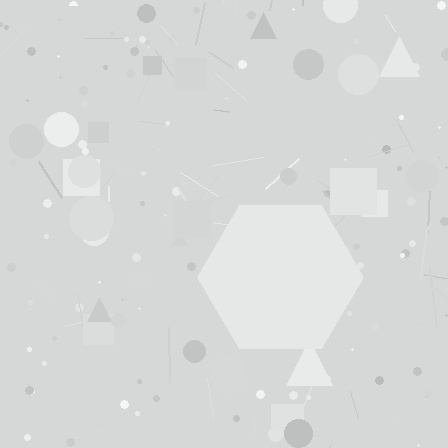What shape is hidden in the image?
A hexagon is hidden in the image.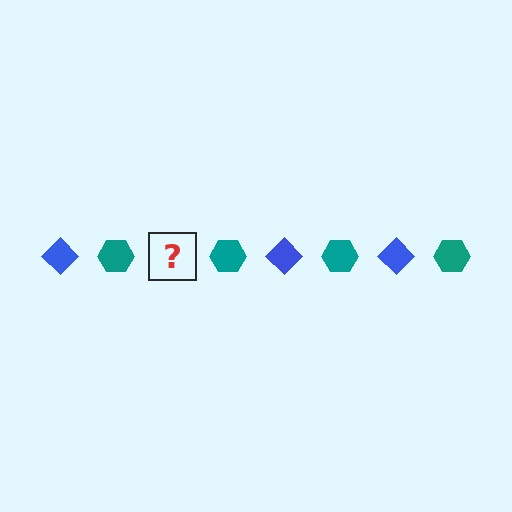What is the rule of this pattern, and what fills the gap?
The rule is that the pattern alternates between blue diamond and teal hexagon. The gap should be filled with a blue diamond.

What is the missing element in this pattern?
The missing element is a blue diamond.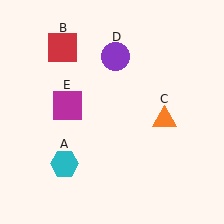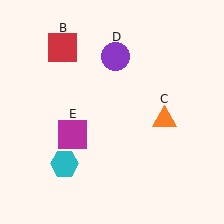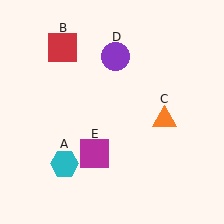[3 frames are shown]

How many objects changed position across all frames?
1 object changed position: magenta square (object E).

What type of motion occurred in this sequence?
The magenta square (object E) rotated counterclockwise around the center of the scene.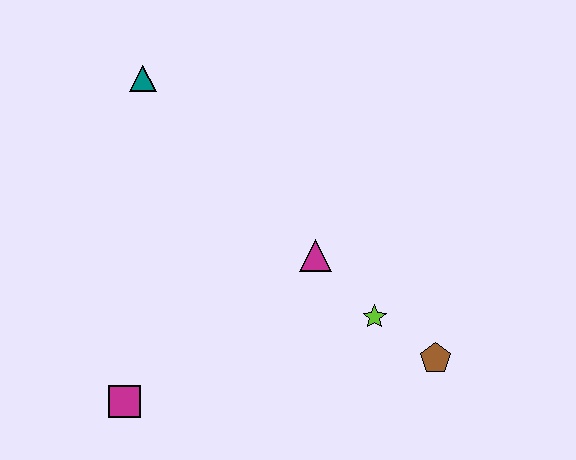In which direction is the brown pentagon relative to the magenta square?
The brown pentagon is to the right of the magenta square.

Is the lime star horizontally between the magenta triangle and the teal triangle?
No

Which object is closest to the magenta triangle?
The lime star is closest to the magenta triangle.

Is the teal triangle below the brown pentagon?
No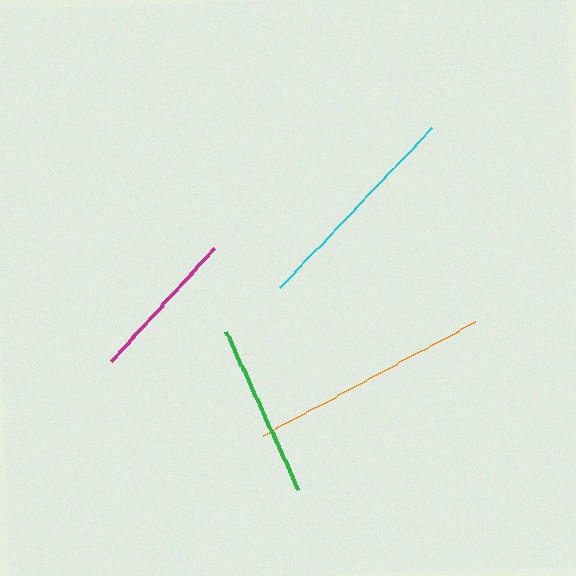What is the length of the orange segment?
The orange segment is approximately 241 pixels long.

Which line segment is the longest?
The orange line is the longest at approximately 241 pixels.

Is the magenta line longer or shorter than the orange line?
The orange line is longer than the magenta line.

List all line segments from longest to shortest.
From longest to shortest: orange, cyan, green, magenta.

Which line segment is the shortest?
The magenta line is the shortest at approximately 152 pixels.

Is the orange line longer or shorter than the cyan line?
The orange line is longer than the cyan line.